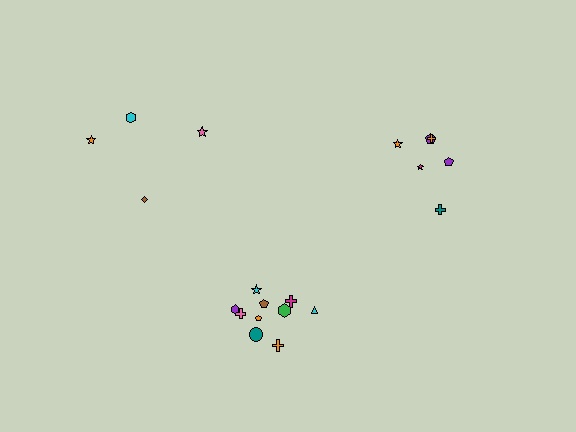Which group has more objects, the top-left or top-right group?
The top-right group.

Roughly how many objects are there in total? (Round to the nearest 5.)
Roughly 20 objects in total.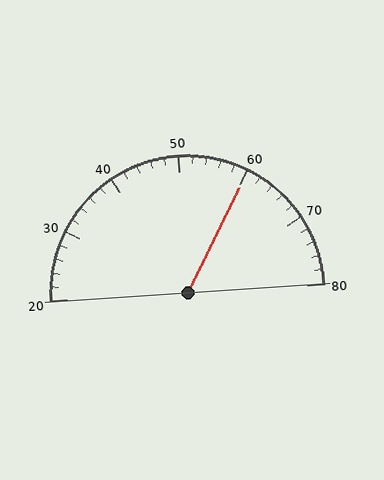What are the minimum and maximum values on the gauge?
The gauge ranges from 20 to 80.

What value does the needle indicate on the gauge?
The needle indicates approximately 60.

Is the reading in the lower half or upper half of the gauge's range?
The reading is in the upper half of the range (20 to 80).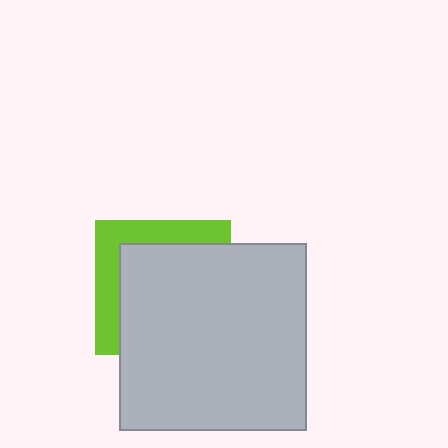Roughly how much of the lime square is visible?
A small part of it is visible (roughly 32%).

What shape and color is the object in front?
The object in front is a light gray square.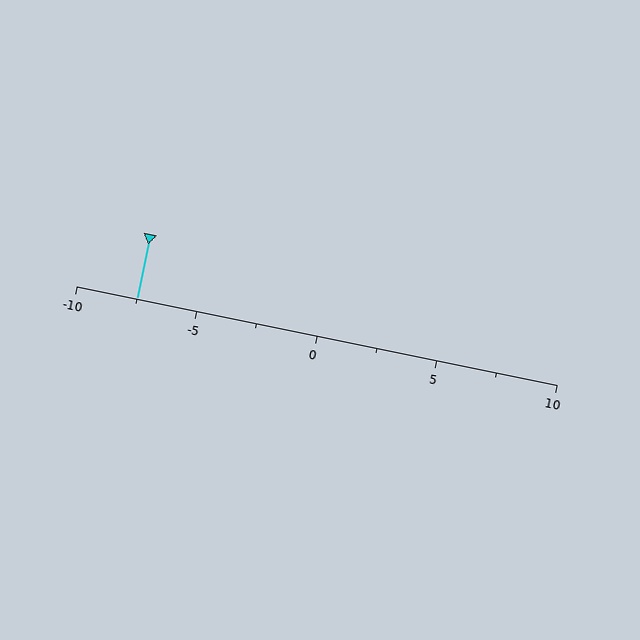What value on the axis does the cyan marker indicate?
The marker indicates approximately -7.5.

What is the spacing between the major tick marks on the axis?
The major ticks are spaced 5 apart.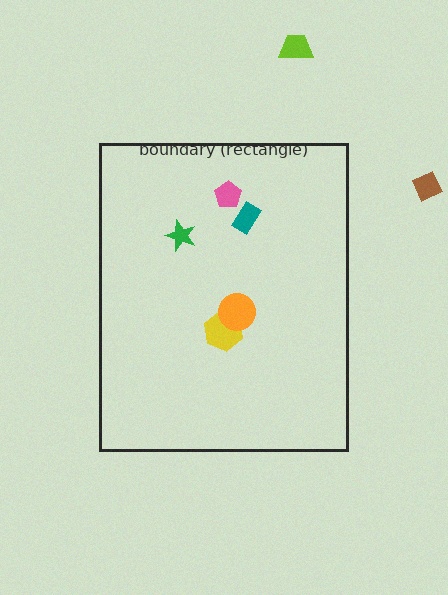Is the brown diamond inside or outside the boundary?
Outside.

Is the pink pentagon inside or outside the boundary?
Inside.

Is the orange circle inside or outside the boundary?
Inside.